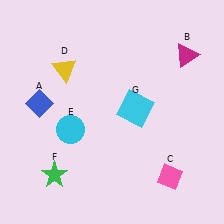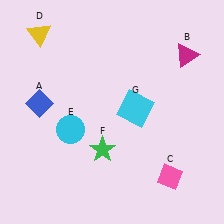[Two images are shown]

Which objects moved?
The objects that moved are: the yellow triangle (D), the green star (F).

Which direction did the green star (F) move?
The green star (F) moved right.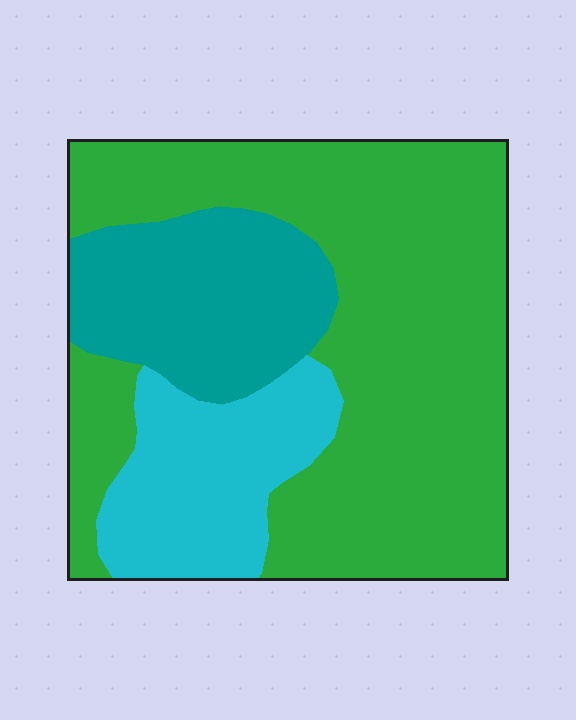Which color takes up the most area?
Green, at roughly 60%.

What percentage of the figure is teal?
Teal covers around 20% of the figure.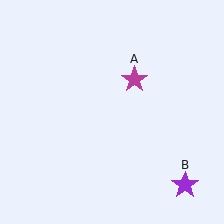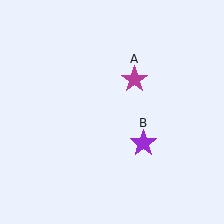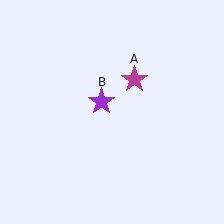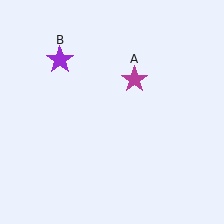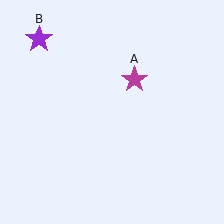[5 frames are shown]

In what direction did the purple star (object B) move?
The purple star (object B) moved up and to the left.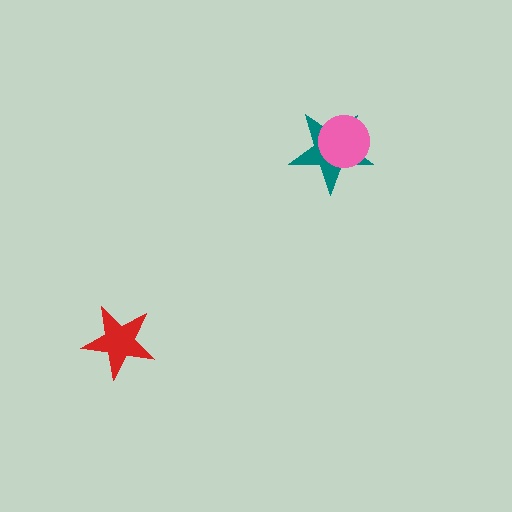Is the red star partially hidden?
No, no other shape covers it.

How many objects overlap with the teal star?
1 object overlaps with the teal star.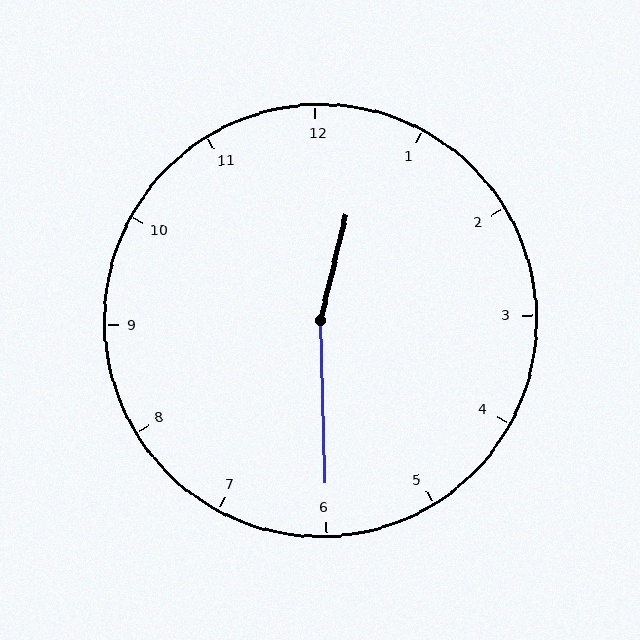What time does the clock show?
12:30.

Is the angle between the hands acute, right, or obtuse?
It is obtuse.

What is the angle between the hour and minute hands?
Approximately 165 degrees.